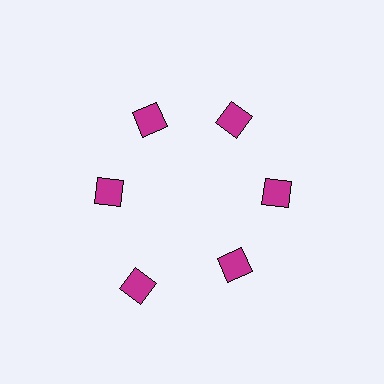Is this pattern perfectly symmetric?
No. The 6 magenta diamonds are arranged in a ring, but one element near the 7 o'clock position is pushed outward from the center, breaking the 6-fold rotational symmetry.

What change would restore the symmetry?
The symmetry would be restored by moving it inward, back onto the ring so that all 6 diamonds sit at equal angles and equal distance from the center.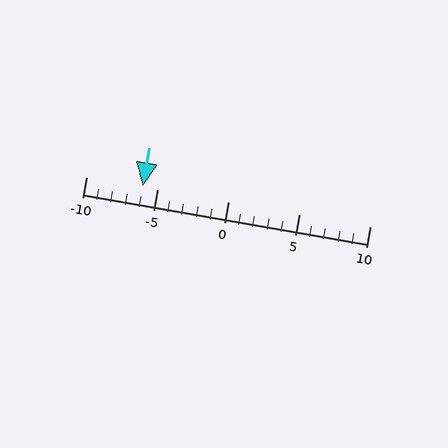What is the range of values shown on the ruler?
The ruler shows values from -10 to 10.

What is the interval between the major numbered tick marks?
The major tick marks are spaced 5 units apart.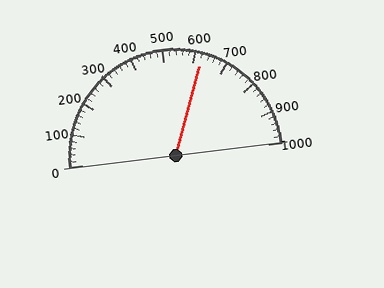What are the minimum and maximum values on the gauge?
The gauge ranges from 0 to 1000.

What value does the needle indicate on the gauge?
The needle indicates approximately 620.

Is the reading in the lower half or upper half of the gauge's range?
The reading is in the upper half of the range (0 to 1000).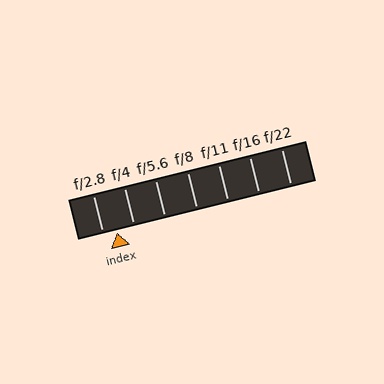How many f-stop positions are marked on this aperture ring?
There are 7 f-stop positions marked.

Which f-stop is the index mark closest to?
The index mark is closest to f/2.8.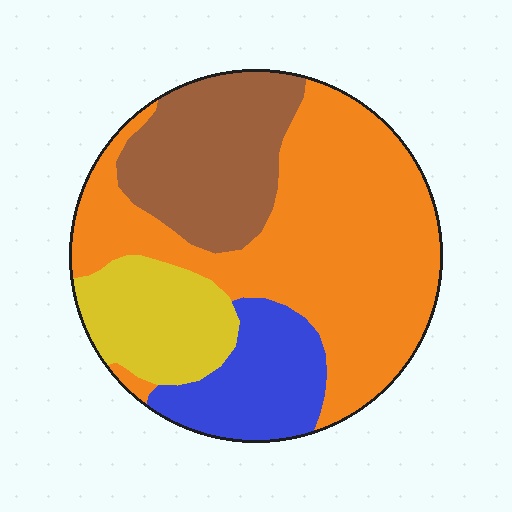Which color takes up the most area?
Orange, at roughly 50%.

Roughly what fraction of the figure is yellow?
Yellow takes up about one eighth (1/8) of the figure.